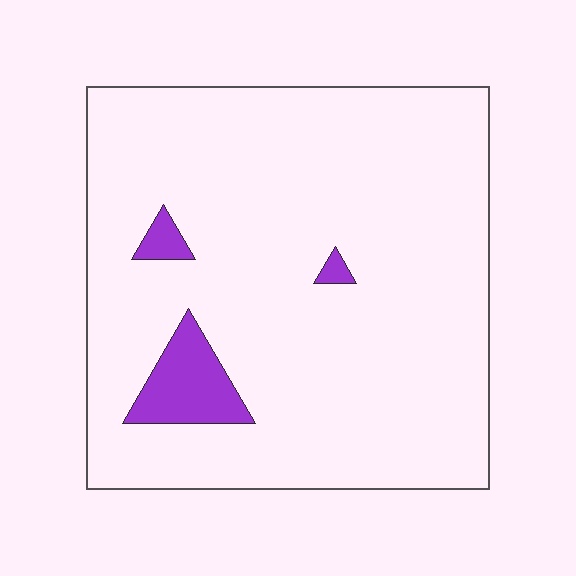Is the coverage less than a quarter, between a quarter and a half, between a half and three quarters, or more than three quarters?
Less than a quarter.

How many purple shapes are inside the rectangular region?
3.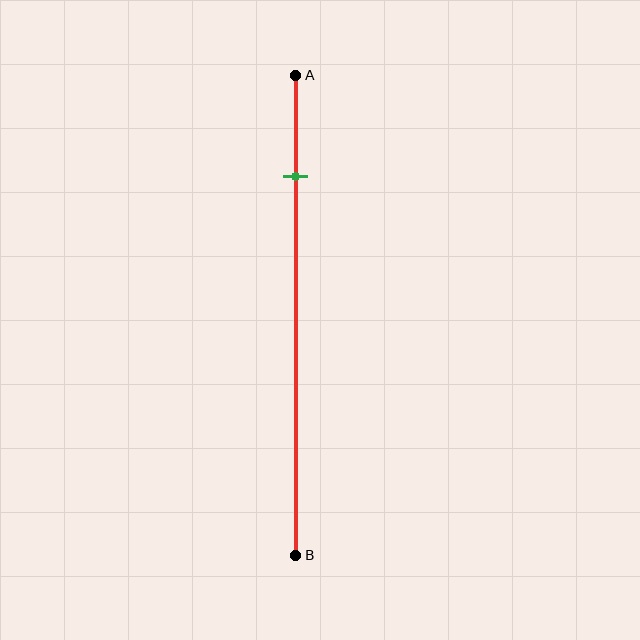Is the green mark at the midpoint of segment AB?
No, the mark is at about 20% from A, not at the 50% midpoint.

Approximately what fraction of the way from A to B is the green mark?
The green mark is approximately 20% of the way from A to B.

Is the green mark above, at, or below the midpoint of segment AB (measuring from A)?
The green mark is above the midpoint of segment AB.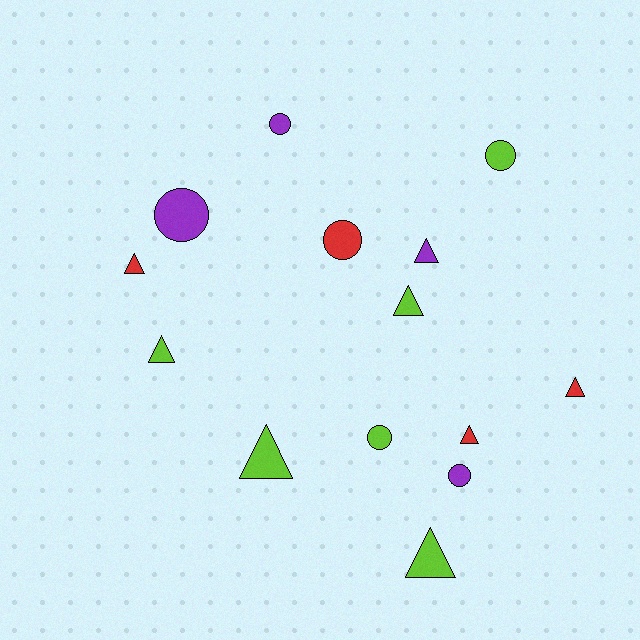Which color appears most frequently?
Lime, with 6 objects.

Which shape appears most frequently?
Triangle, with 8 objects.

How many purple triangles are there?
There is 1 purple triangle.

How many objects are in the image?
There are 14 objects.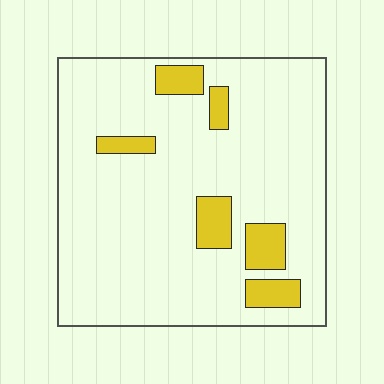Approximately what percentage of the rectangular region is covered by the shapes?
Approximately 10%.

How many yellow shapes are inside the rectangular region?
6.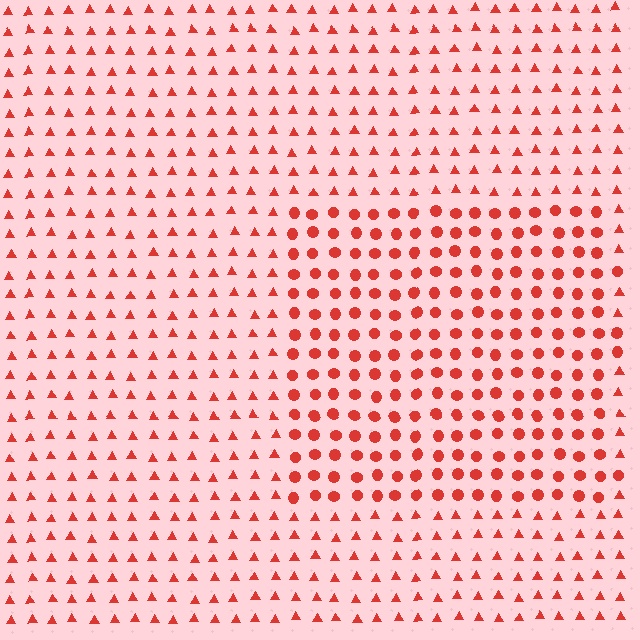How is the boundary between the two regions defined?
The boundary is defined by a change in element shape: circles inside vs. triangles outside. All elements share the same color and spacing.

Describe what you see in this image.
The image is filled with small red elements arranged in a uniform grid. A rectangle-shaped region contains circles, while the surrounding area contains triangles. The boundary is defined purely by the change in element shape.